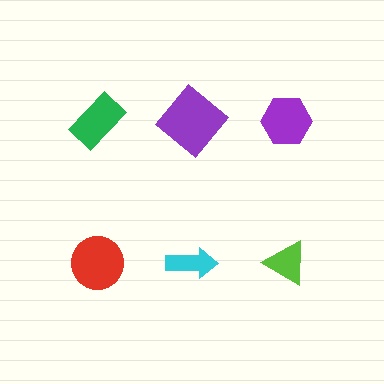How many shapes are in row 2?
3 shapes.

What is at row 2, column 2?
A cyan arrow.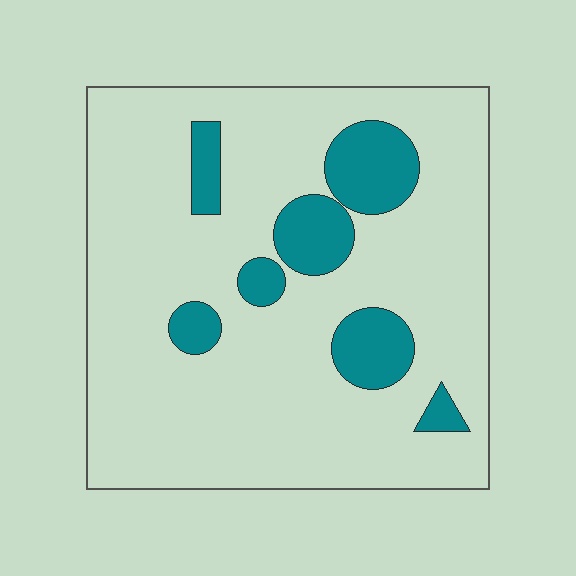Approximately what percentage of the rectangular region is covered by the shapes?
Approximately 15%.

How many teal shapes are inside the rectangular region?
7.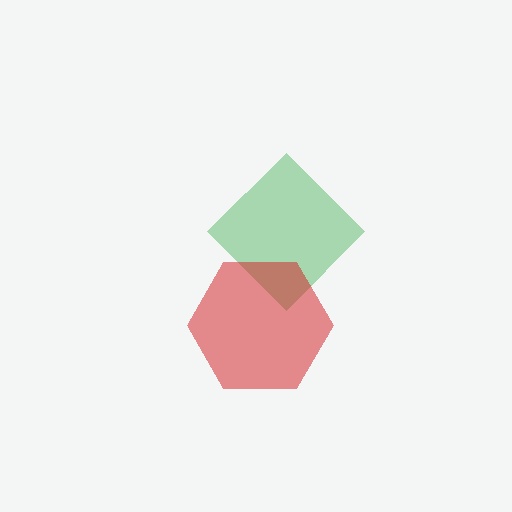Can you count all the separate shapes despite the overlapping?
Yes, there are 2 separate shapes.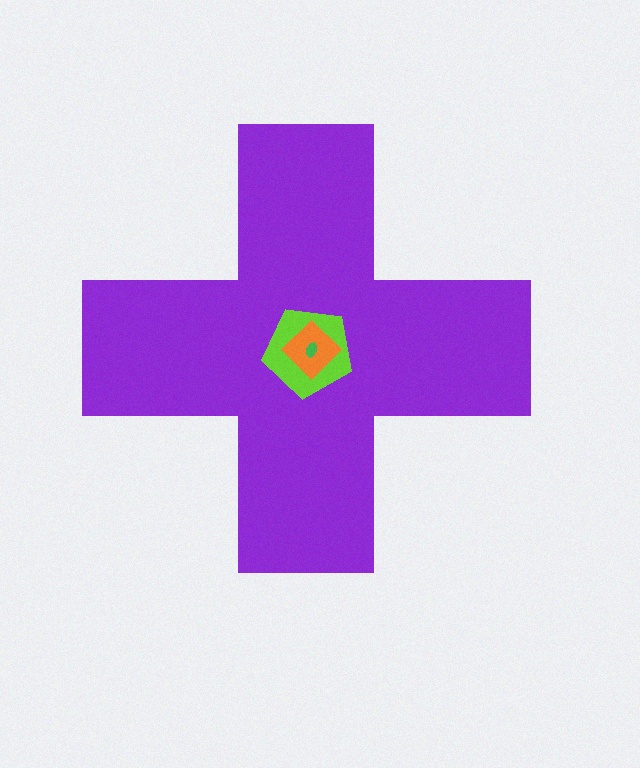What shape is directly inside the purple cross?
The lime pentagon.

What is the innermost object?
The green ellipse.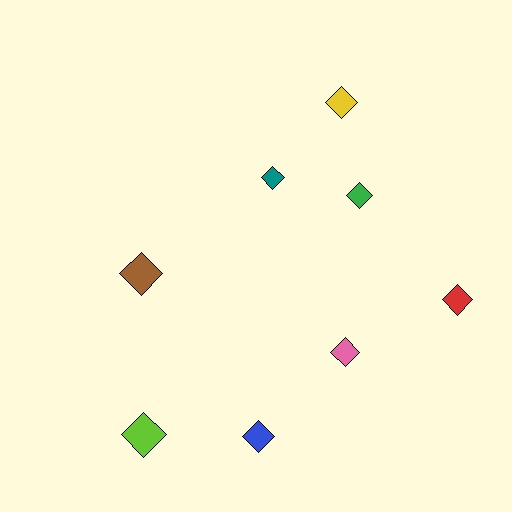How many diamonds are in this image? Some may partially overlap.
There are 8 diamonds.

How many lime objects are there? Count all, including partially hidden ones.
There is 1 lime object.